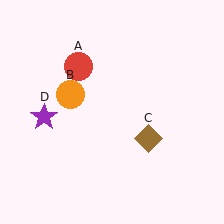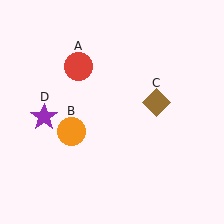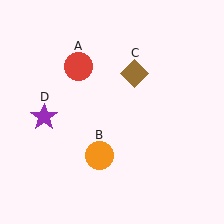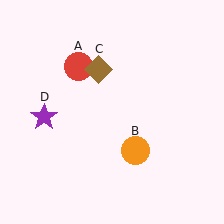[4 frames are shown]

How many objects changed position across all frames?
2 objects changed position: orange circle (object B), brown diamond (object C).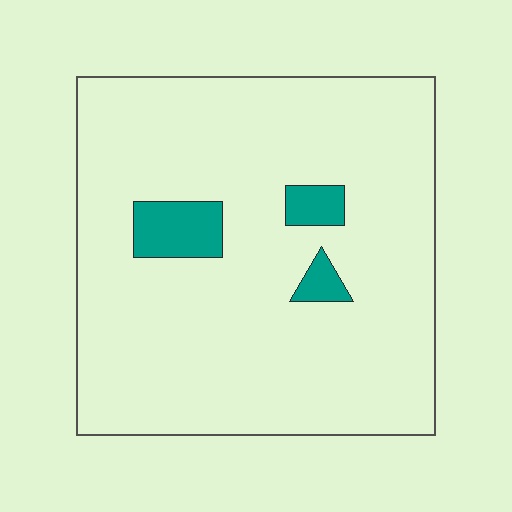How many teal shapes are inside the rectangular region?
3.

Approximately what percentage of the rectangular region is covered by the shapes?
Approximately 5%.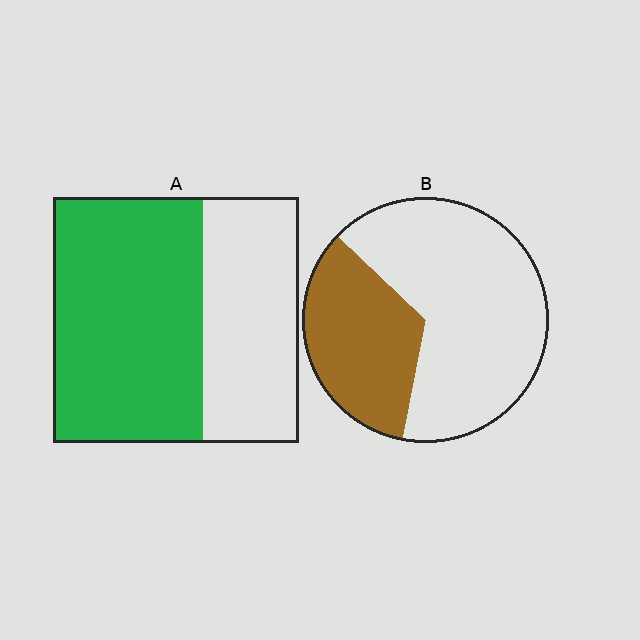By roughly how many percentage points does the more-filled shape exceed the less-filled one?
By roughly 25 percentage points (A over B).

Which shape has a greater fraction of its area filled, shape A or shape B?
Shape A.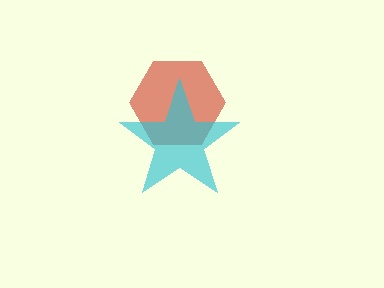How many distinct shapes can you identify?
There are 2 distinct shapes: a red hexagon, a cyan star.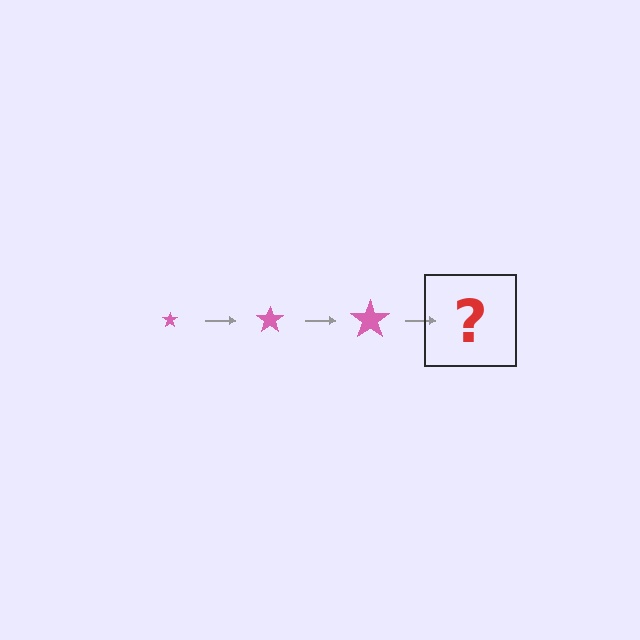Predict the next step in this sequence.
The next step is a pink star, larger than the previous one.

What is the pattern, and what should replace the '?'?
The pattern is that the star gets progressively larger each step. The '?' should be a pink star, larger than the previous one.